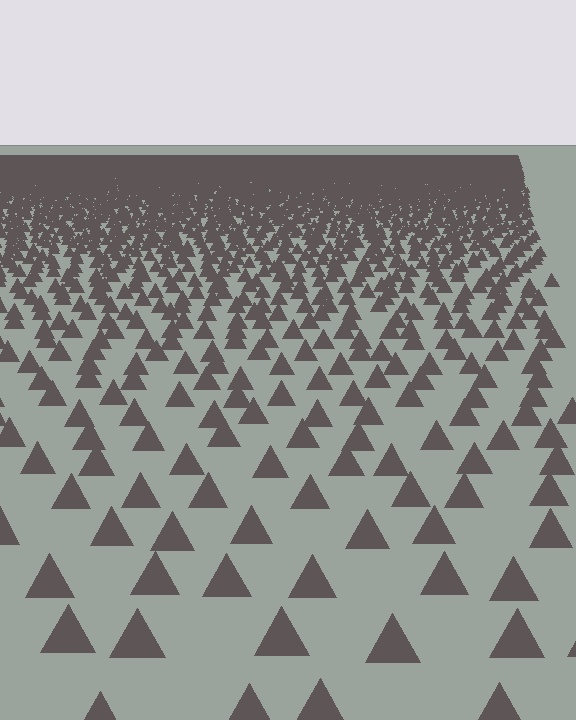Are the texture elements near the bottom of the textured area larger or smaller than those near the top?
Larger. Near the bottom, elements are closer to the viewer and appear at a bigger on-screen size.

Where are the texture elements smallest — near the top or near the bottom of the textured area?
Near the top.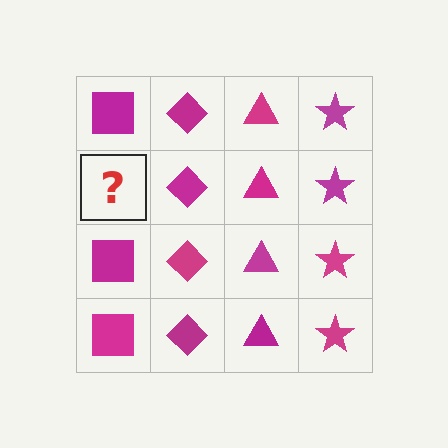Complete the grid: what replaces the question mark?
The question mark should be replaced with a magenta square.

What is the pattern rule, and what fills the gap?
The rule is that each column has a consistent shape. The gap should be filled with a magenta square.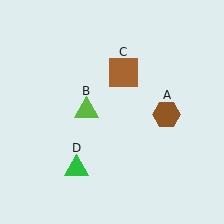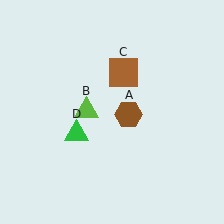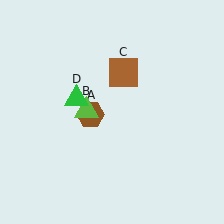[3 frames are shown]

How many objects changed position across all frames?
2 objects changed position: brown hexagon (object A), green triangle (object D).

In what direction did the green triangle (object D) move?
The green triangle (object D) moved up.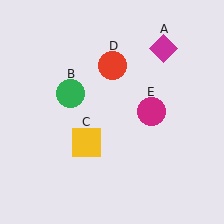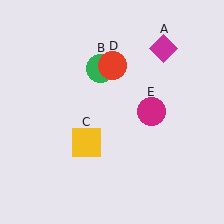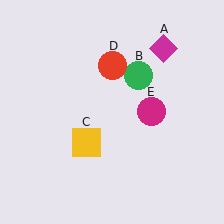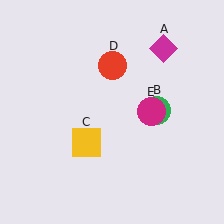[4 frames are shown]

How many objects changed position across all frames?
1 object changed position: green circle (object B).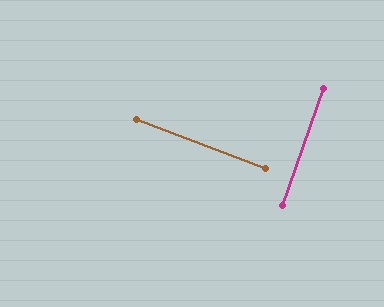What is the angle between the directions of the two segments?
Approximately 89 degrees.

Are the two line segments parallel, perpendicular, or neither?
Perpendicular — they meet at approximately 89°.